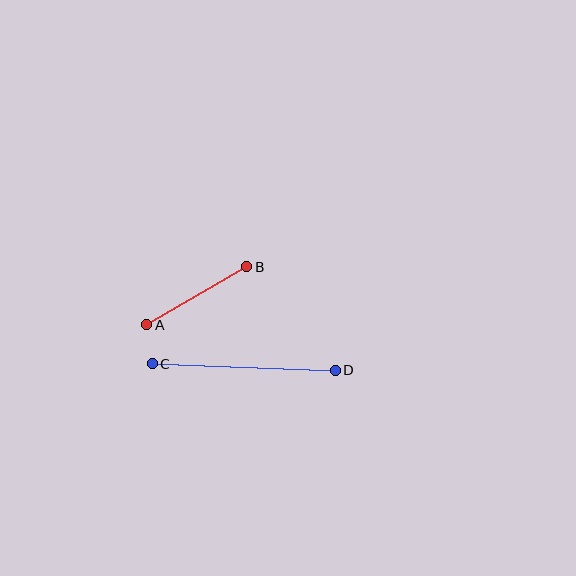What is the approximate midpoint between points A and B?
The midpoint is at approximately (197, 296) pixels.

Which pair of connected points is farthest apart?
Points C and D are farthest apart.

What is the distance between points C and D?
The distance is approximately 183 pixels.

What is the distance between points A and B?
The distance is approximately 116 pixels.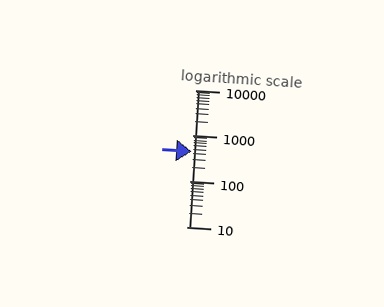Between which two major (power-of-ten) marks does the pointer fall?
The pointer is between 100 and 1000.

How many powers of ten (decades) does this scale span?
The scale spans 3 decades, from 10 to 10000.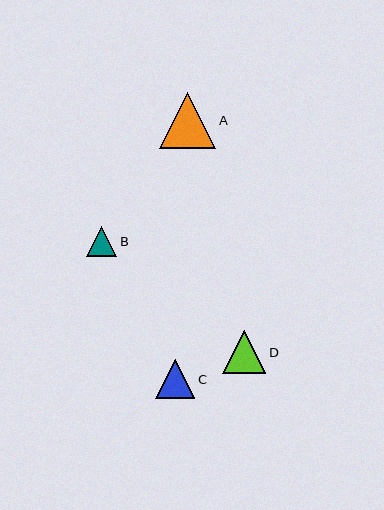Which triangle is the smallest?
Triangle B is the smallest with a size of approximately 30 pixels.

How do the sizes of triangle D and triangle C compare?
Triangle D and triangle C are approximately the same size.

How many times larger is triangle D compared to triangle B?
Triangle D is approximately 1.4 times the size of triangle B.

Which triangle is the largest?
Triangle A is the largest with a size of approximately 56 pixels.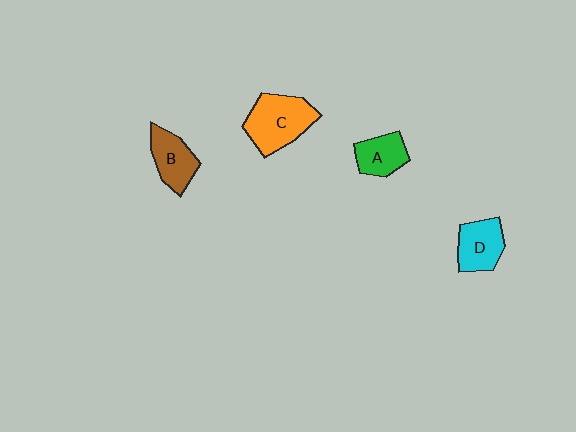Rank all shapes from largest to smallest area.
From largest to smallest: C (orange), B (brown), D (cyan), A (green).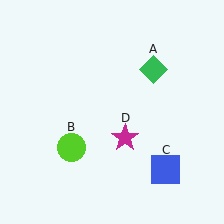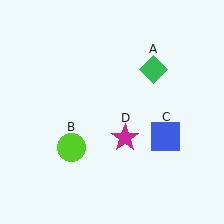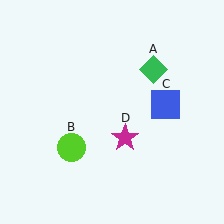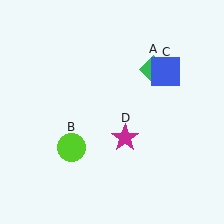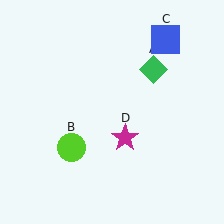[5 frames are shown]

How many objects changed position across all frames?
1 object changed position: blue square (object C).